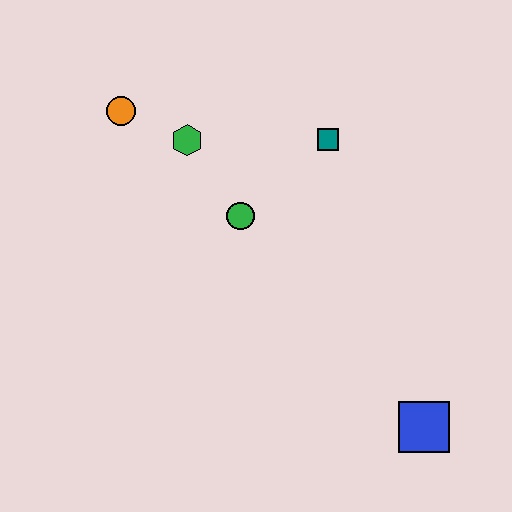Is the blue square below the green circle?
Yes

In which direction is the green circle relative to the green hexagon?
The green circle is below the green hexagon.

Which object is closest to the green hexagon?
The orange circle is closest to the green hexagon.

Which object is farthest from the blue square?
The orange circle is farthest from the blue square.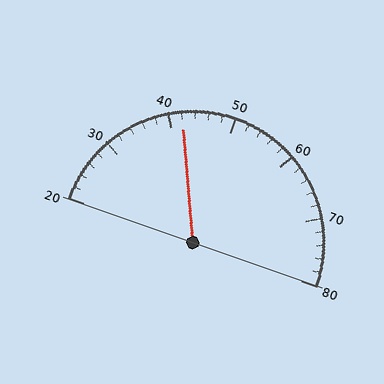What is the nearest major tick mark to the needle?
The nearest major tick mark is 40.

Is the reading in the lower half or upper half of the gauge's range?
The reading is in the lower half of the range (20 to 80).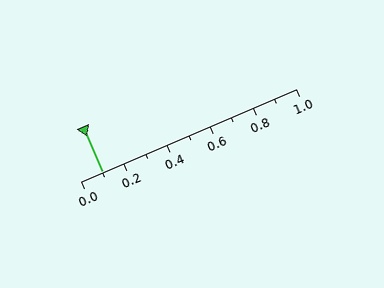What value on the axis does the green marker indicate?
The marker indicates approximately 0.1.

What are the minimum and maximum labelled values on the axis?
The axis runs from 0.0 to 1.0.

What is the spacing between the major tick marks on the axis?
The major ticks are spaced 0.2 apart.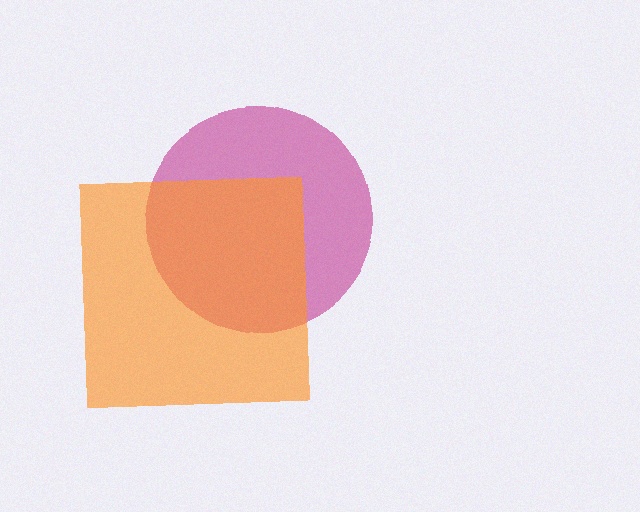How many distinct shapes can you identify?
There are 2 distinct shapes: a magenta circle, an orange square.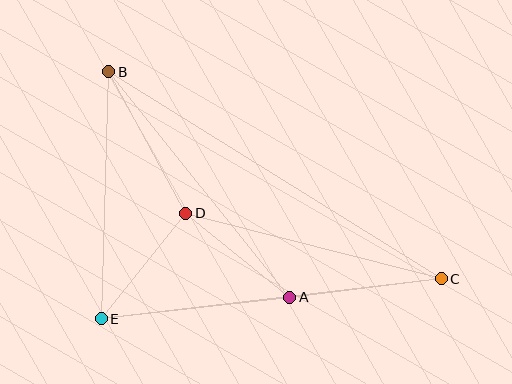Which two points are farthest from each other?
Points B and C are farthest from each other.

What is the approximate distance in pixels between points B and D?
The distance between B and D is approximately 161 pixels.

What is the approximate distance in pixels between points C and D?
The distance between C and D is approximately 264 pixels.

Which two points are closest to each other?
Points A and D are closest to each other.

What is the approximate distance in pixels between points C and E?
The distance between C and E is approximately 342 pixels.